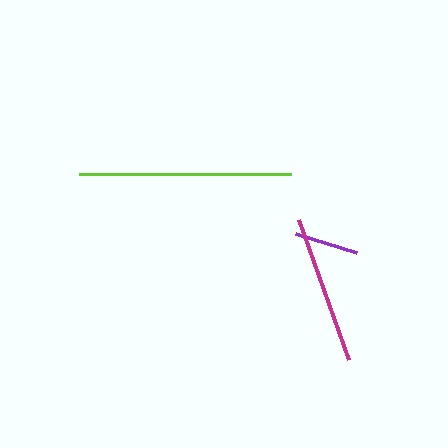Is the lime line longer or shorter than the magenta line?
The lime line is longer than the magenta line.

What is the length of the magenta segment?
The magenta segment is approximately 149 pixels long.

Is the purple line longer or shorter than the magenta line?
The magenta line is longer than the purple line.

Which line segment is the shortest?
The purple line is the shortest at approximately 63 pixels.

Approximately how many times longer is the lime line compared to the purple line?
The lime line is approximately 3.4 times the length of the purple line.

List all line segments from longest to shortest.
From longest to shortest: lime, magenta, purple.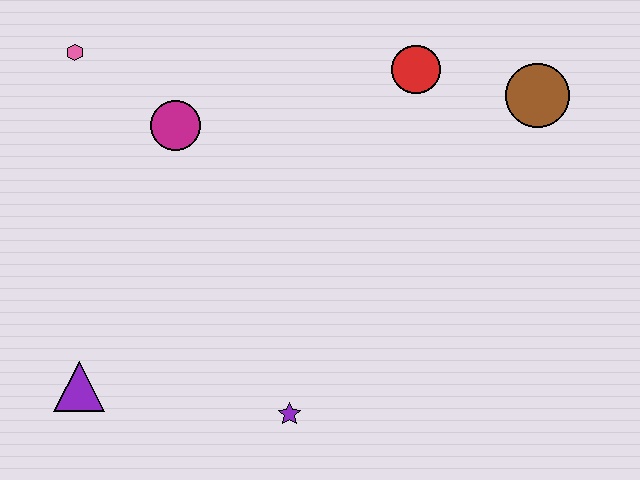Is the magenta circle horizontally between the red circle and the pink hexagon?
Yes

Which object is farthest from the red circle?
The purple triangle is farthest from the red circle.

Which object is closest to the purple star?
The purple triangle is closest to the purple star.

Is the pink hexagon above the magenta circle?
Yes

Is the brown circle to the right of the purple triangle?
Yes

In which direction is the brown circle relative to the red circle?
The brown circle is to the right of the red circle.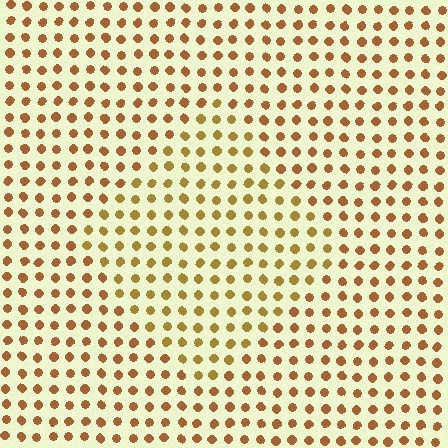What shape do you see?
I see a diamond.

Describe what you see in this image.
The image is filled with small brown elements in a uniform arrangement. A diamond-shaped region is visible where the elements are tinted to a slightly different hue, forming a subtle color boundary.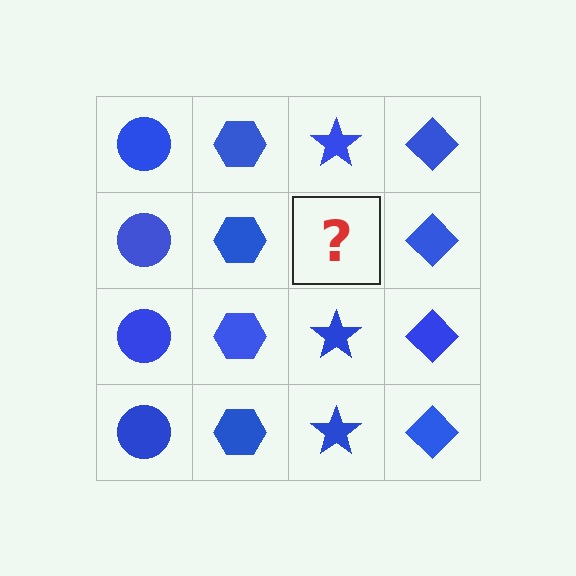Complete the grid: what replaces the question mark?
The question mark should be replaced with a blue star.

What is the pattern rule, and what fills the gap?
The rule is that each column has a consistent shape. The gap should be filled with a blue star.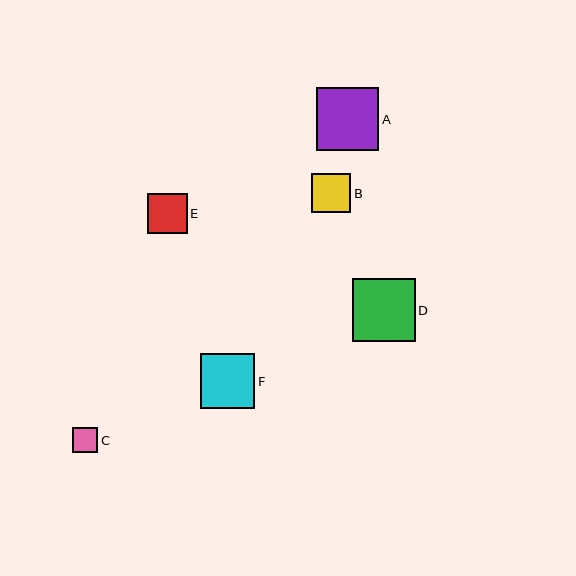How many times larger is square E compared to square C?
Square E is approximately 1.5 times the size of square C.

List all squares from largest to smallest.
From largest to smallest: D, A, F, E, B, C.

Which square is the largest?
Square D is the largest with a size of approximately 63 pixels.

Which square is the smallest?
Square C is the smallest with a size of approximately 25 pixels.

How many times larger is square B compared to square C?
Square B is approximately 1.5 times the size of square C.